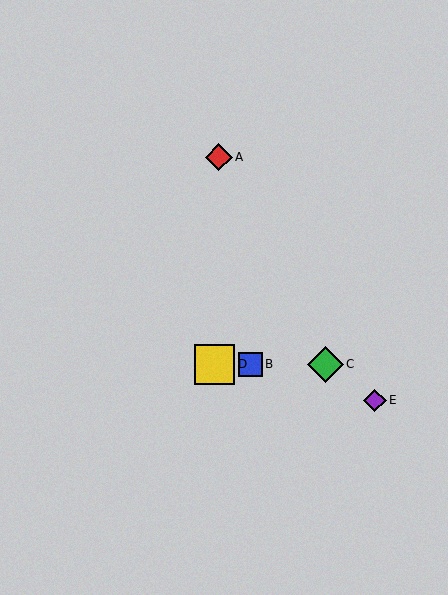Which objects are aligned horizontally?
Objects B, C, D are aligned horizontally.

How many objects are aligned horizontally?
3 objects (B, C, D) are aligned horizontally.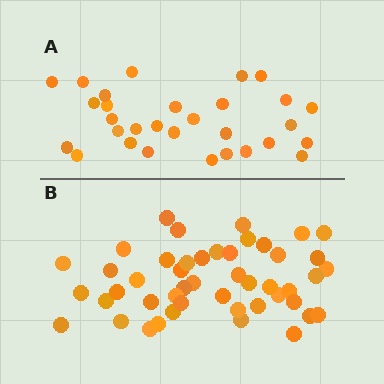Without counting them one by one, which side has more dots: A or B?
Region B (the bottom region) has more dots.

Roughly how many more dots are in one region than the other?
Region B has approximately 15 more dots than region A.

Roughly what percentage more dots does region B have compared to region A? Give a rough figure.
About 55% more.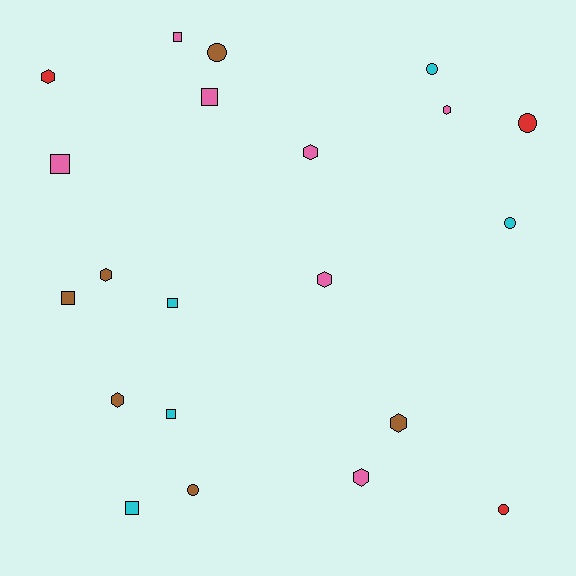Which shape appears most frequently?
Hexagon, with 8 objects.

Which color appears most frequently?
Pink, with 7 objects.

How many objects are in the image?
There are 21 objects.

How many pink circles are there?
There are no pink circles.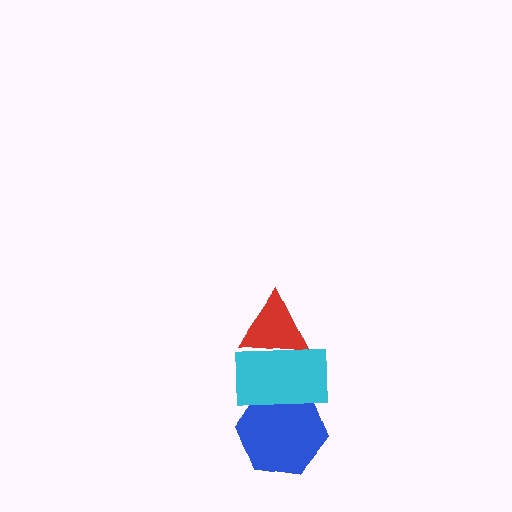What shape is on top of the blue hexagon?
The cyan rectangle is on top of the blue hexagon.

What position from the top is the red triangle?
The red triangle is 1st from the top.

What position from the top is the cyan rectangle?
The cyan rectangle is 2nd from the top.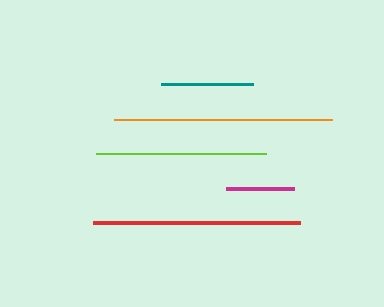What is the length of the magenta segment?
The magenta segment is approximately 69 pixels long.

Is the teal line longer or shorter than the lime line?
The lime line is longer than the teal line.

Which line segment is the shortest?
The magenta line is the shortest at approximately 69 pixels.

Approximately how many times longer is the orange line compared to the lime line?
The orange line is approximately 1.3 times the length of the lime line.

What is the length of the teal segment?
The teal segment is approximately 92 pixels long.